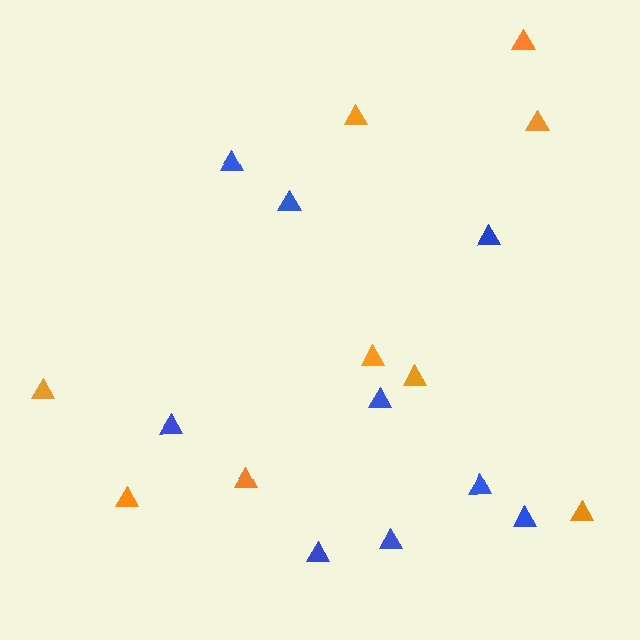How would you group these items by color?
There are 2 groups: one group of blue triangles (9) and one group of orange triangles (9).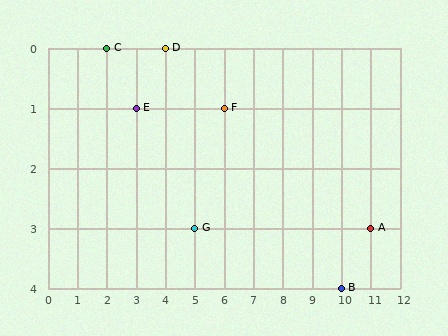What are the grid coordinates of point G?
Point G is at grid coordinates (5, 3).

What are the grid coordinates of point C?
Point C is at grid coordinates (2, 0).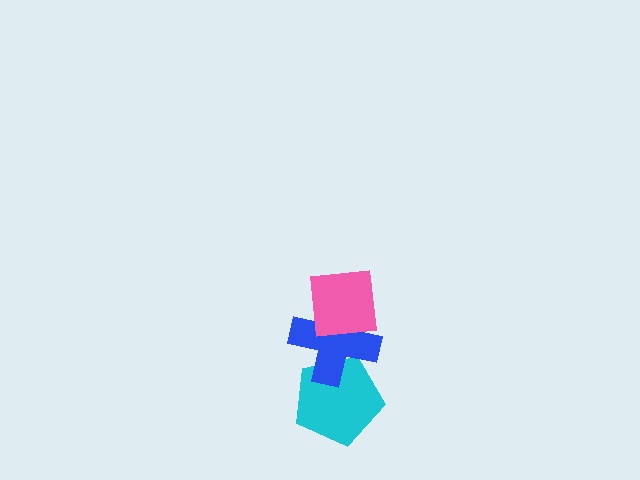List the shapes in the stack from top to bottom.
From top to bottom: the pink square, the blue cross, the cyan pentagon.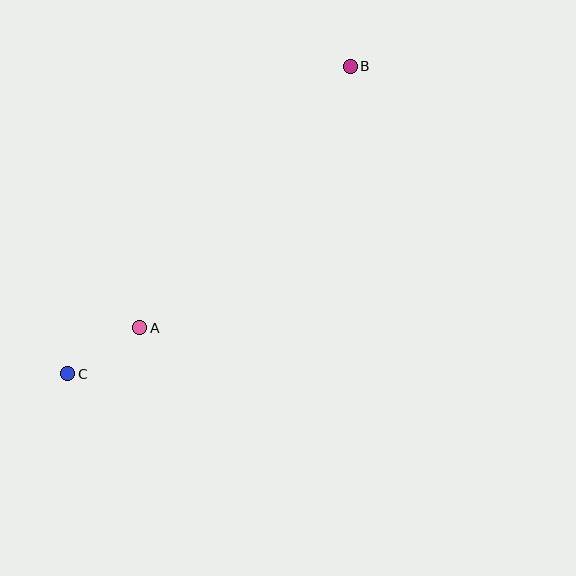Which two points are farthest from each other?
Points B and C are farthest from each other.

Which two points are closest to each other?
Points A and C are closest to each other.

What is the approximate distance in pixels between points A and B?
The distance between A and B is approximately 336 pixels.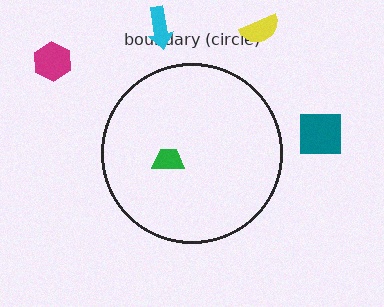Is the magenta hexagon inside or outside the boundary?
Outside.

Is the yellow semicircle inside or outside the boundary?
Outside.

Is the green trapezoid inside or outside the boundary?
Inside.